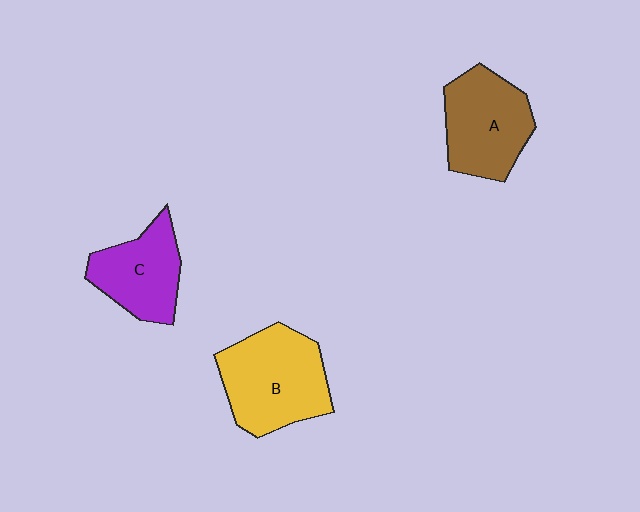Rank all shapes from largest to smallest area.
From largest to smallest: B (yellow), A (brown), C (purple).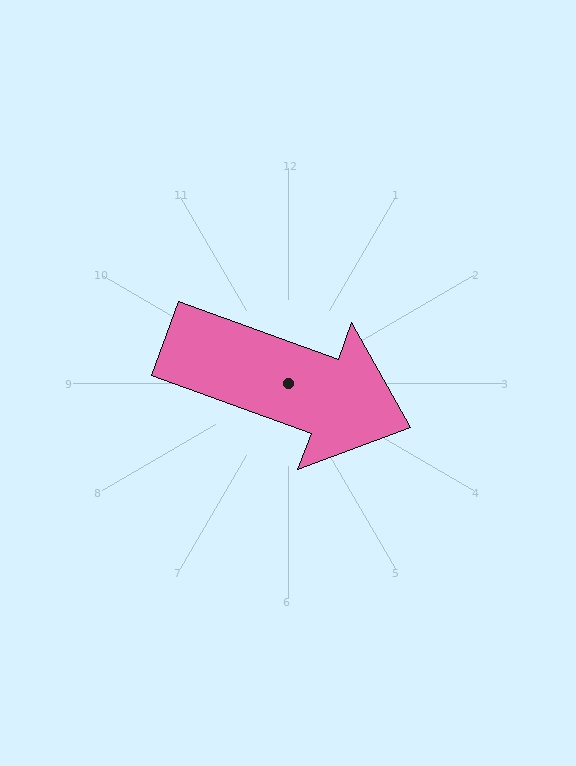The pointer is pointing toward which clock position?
Roughly 4 o'clock.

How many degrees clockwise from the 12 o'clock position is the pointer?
Approximately 110 degrees.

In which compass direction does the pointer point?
East.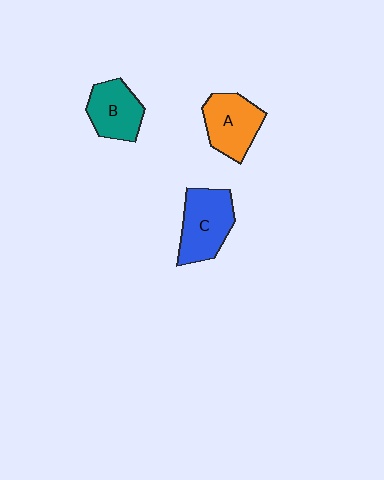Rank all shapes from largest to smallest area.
From largest to smallest: C (blue), A (orange), B (teal).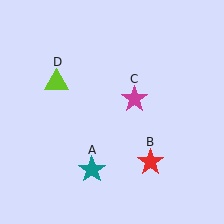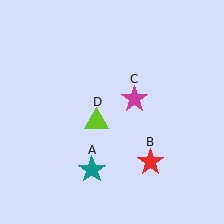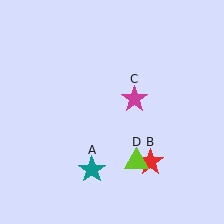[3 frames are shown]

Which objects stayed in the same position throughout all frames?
Teal star (object A) and red star (object B) and magenta star (object C) remained stationary.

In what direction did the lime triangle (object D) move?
The lime triangle (object D) moved down and to the right.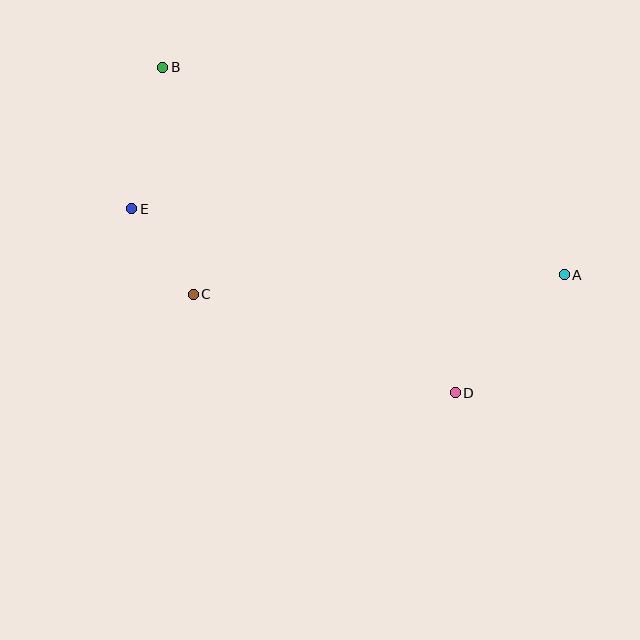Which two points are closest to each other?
Points C and E are closest to each other.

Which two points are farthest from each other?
Points A and B are farthest from each other.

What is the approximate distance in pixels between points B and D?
The distance between B and D is approximately 437 pixels.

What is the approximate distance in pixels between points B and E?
The distance between B and E is approximately 145 pixels.